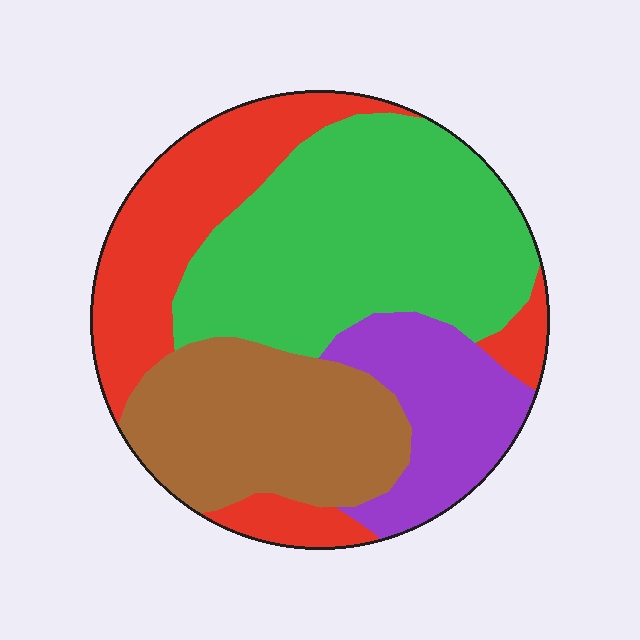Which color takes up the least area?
Purple, at roughly 15%.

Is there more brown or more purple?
Brown.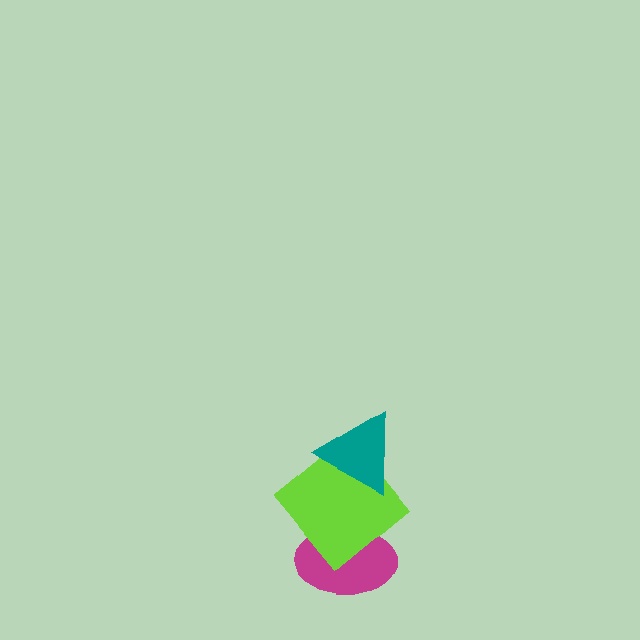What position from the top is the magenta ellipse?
The magenta ellipse is 3rd from the top.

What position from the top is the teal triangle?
The teal triangle is 1st from the top.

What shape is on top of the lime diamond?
The teal triangle is on top of the lime diamond.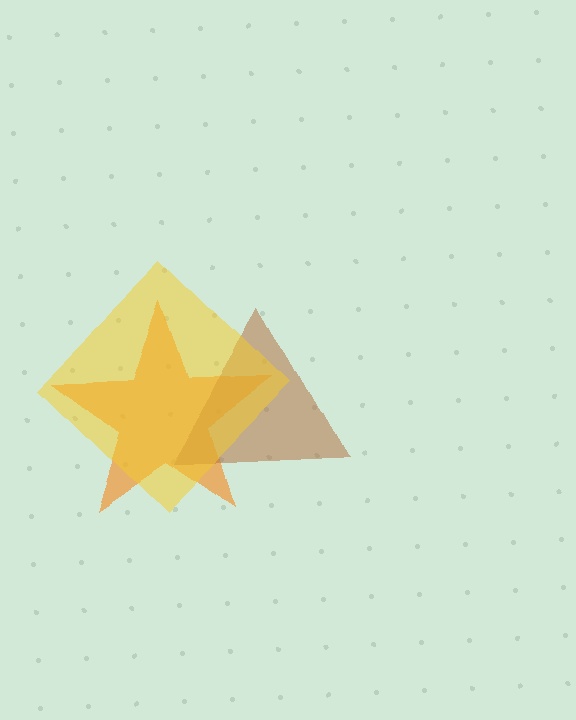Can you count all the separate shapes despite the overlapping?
Yes, there are 3 separate shapes.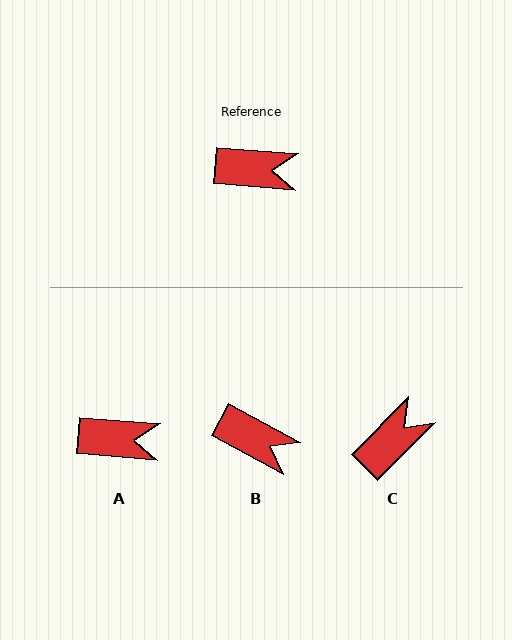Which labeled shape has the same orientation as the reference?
A.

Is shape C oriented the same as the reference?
No, it is off by about 50 degrees.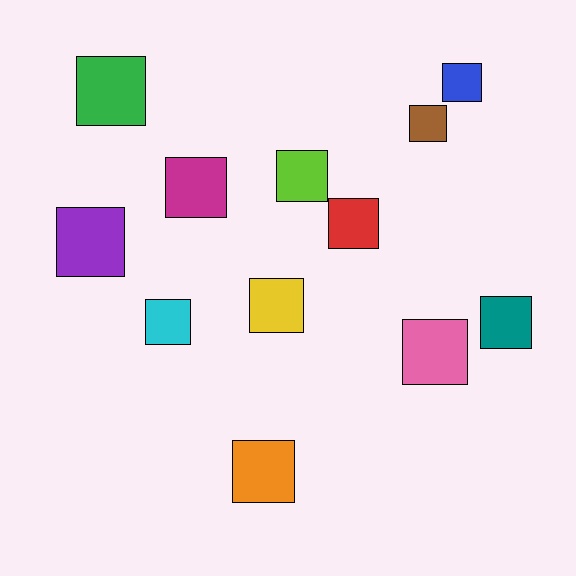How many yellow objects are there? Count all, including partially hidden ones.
There is 1 yellow object.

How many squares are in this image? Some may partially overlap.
There are 12 squares.